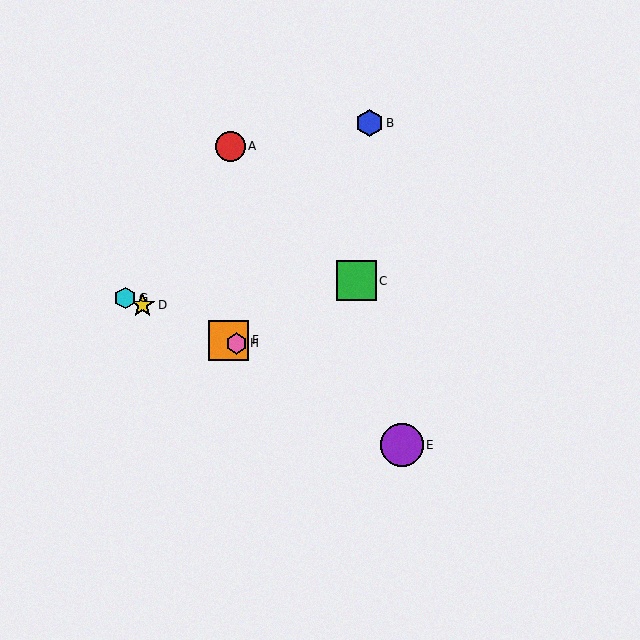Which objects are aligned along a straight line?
Objects D, F, G, H are aligned along a straight line.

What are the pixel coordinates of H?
Object H is at (237, 343).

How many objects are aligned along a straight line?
4 objects (D, F, G, H) are aligned along a straight line.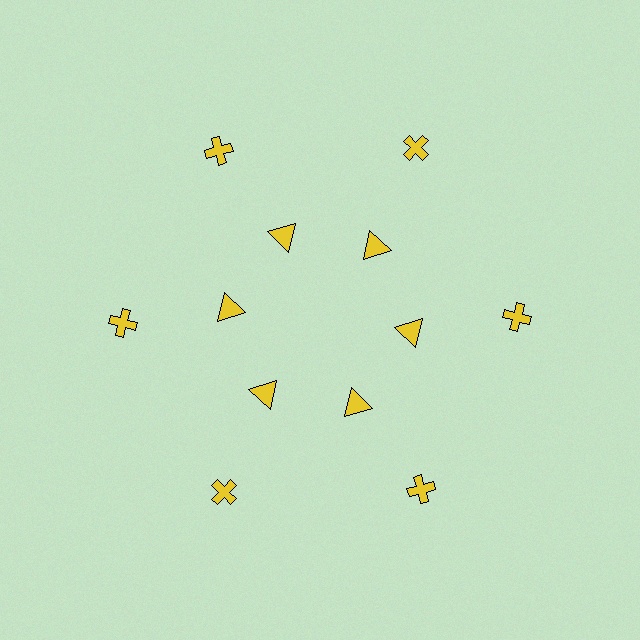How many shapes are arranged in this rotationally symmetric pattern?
There are 12 shapes, arranged in 6 groups of 2.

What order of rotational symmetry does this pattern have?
This pattern has 6-fold rotational symmetry.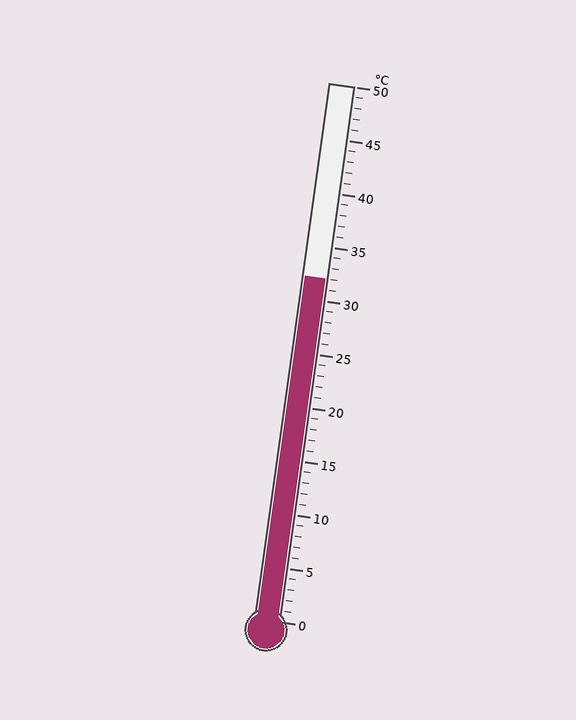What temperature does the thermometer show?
The thermometer shows approximately 32°C.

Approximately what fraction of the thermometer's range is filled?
The thermometer is filled to approximately 65% of its range.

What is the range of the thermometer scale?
The thermometer scale ranges from 0°C to 50°C.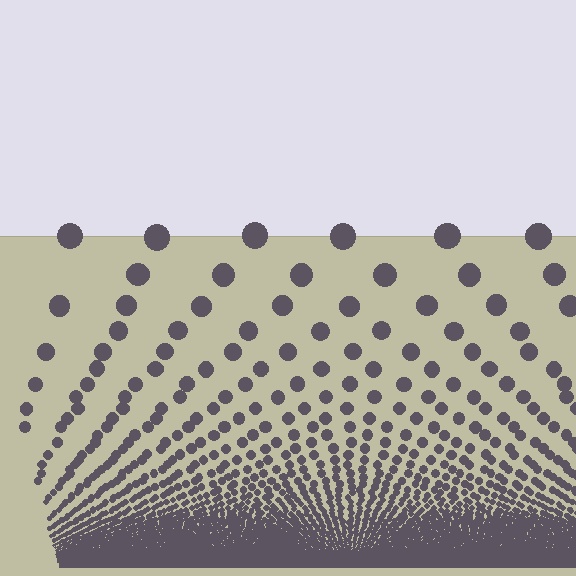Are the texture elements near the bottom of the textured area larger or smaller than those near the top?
Smaller. The gradient is inverted — elements near the bottom are smaller and denser.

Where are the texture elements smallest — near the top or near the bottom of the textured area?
Near the bottom.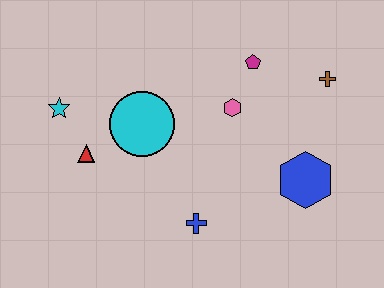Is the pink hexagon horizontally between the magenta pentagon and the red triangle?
Yes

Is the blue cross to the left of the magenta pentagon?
Yes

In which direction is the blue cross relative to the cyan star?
The blue cross is to the right of the cyan star.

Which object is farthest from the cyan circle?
The brown cross is farthest from the cyan circle.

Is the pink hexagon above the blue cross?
Yes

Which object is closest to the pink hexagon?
The magenta pentagon is closest to the pink hexagon.